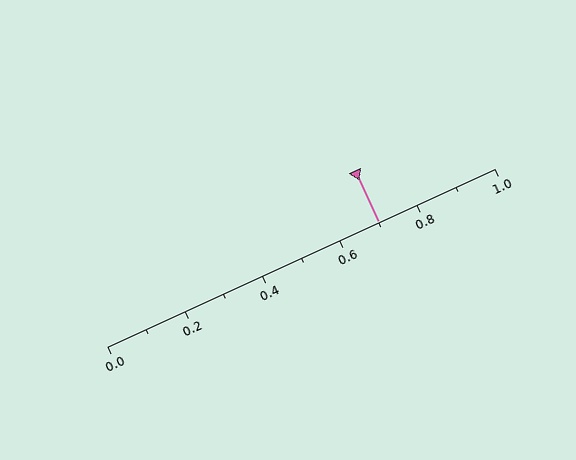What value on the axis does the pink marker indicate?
The marker indicates approximately 0.7.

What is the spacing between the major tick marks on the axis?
The major ticks are spaced 0.2 apart.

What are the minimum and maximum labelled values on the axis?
The axis runs from 0.0 to 1.0.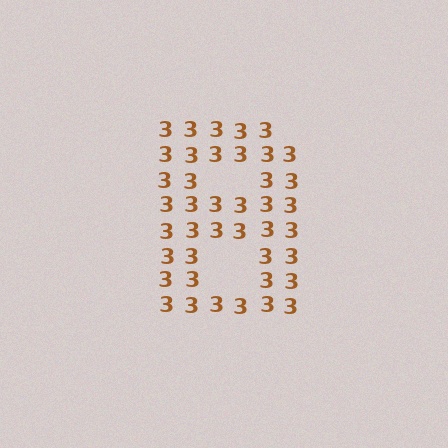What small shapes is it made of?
It is made of small digit 3's.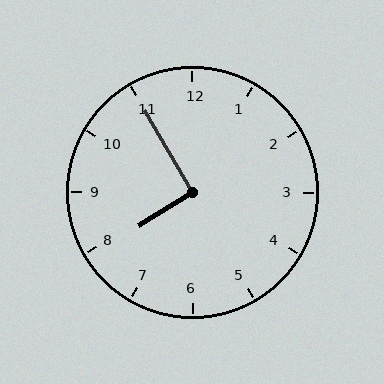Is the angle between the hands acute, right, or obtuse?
It is right.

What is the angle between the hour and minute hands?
Approximately 92 degrees.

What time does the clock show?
7:55.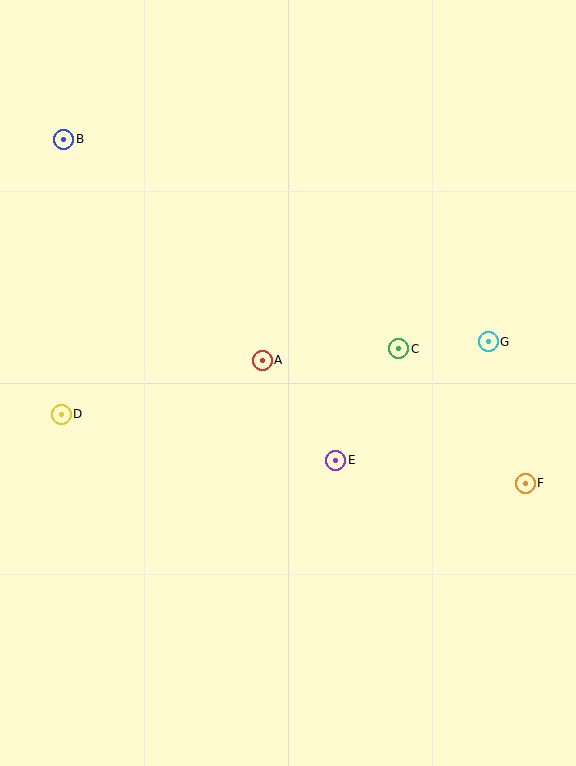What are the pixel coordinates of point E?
Point E is at (336, 460).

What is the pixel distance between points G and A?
The distance between G and A is 227 pixels.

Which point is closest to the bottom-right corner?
Point F is closest to the bottom-right corner.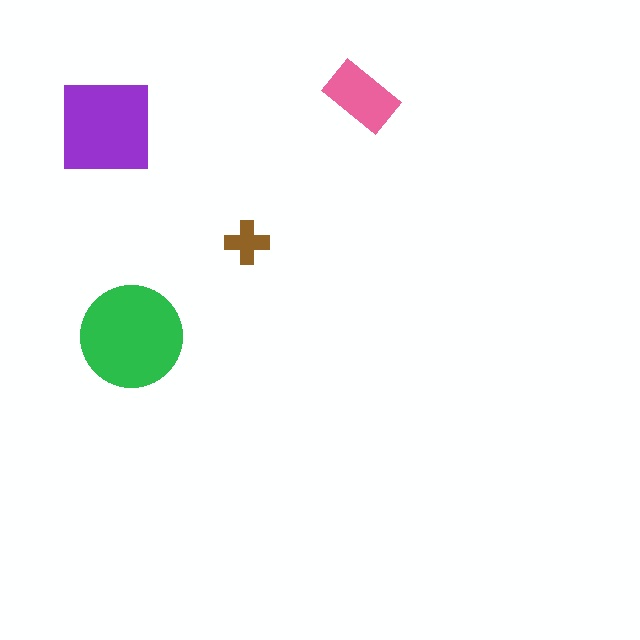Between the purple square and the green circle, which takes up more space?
The green circle.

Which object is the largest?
The green circle.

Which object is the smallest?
The brown cross.